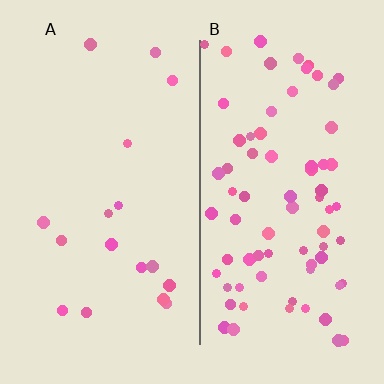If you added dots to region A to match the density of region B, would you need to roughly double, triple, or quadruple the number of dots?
Approximately quadruple.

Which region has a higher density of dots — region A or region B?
B (the right).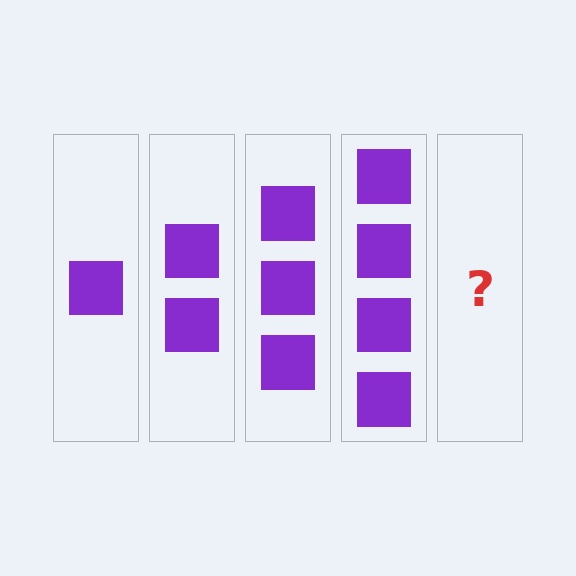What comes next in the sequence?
The next element should be 5 squares.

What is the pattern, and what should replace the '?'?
The pattern is that each step adds one more square. The '?' should be 5 squares.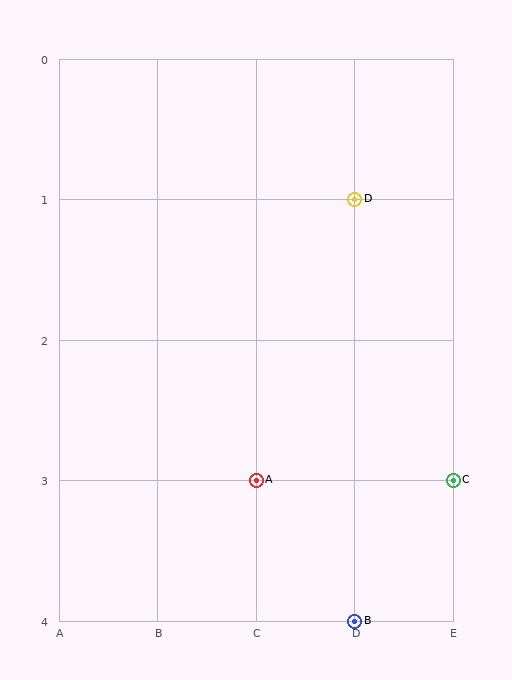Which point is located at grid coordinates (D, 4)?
Point B is at (D, 4).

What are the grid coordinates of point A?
Point A is at grid coordinates (C, 3).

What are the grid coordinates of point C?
Point C is at grid coordinates (E, 3).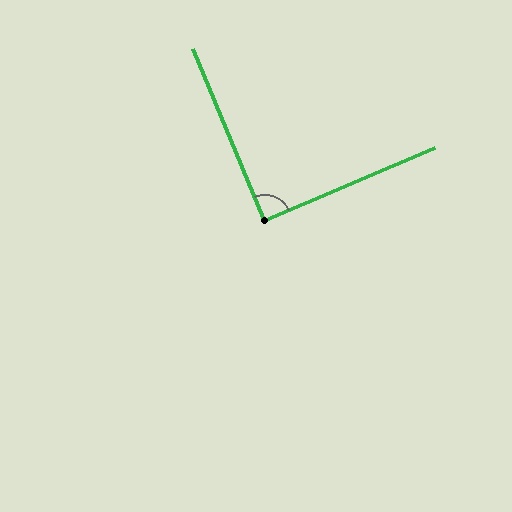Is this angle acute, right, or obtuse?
It is approximately a right angle.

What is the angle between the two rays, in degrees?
Approximately 89 degrees.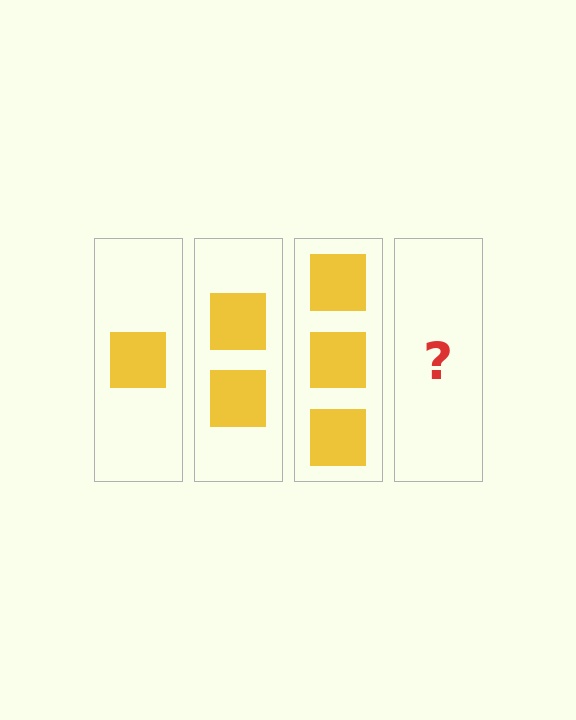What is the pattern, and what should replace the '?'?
The pattern is that each step adds one more square. The '?' should be 4 squares.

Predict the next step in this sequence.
The next step is 4 squares.